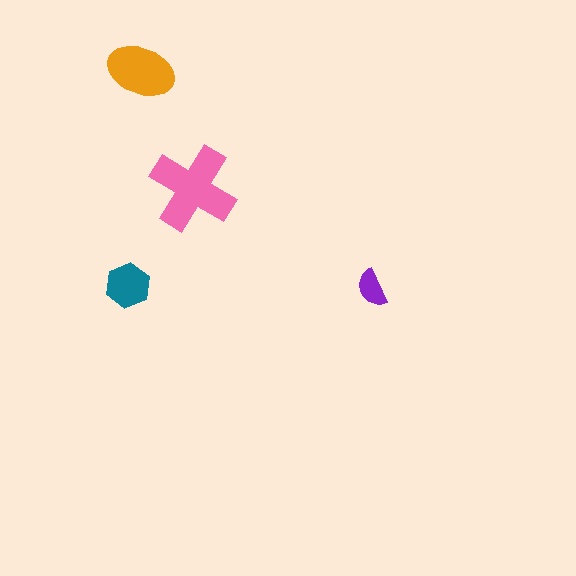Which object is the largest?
The pink cross.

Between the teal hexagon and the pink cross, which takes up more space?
The pink cross.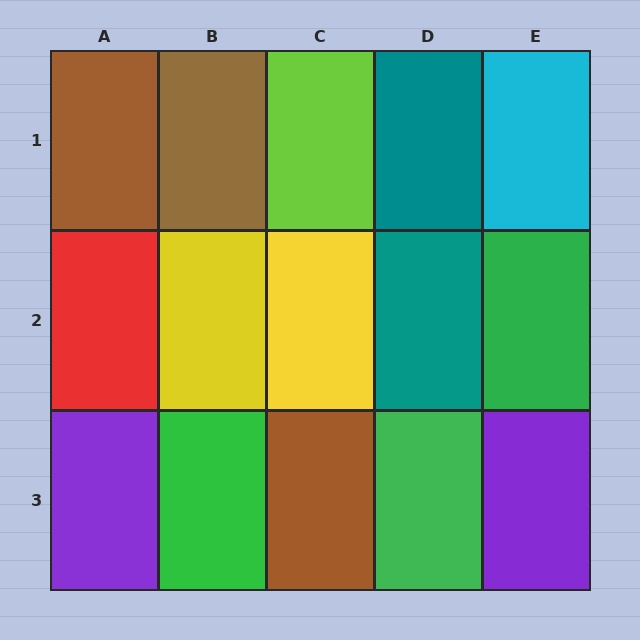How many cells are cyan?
1 cell is cyan.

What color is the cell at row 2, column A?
Red.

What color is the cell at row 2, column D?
Teal.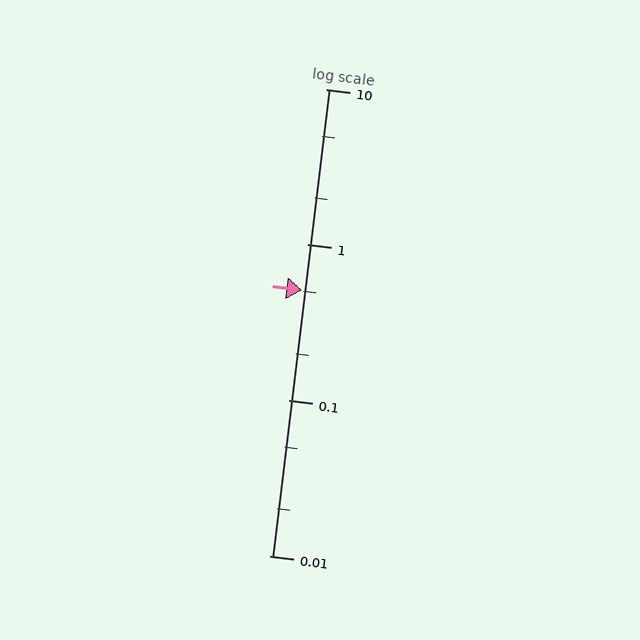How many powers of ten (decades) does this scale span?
The scale spans 3 decades, from 0.01 to 10.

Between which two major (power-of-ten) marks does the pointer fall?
The pointer is between 0.1 and 1.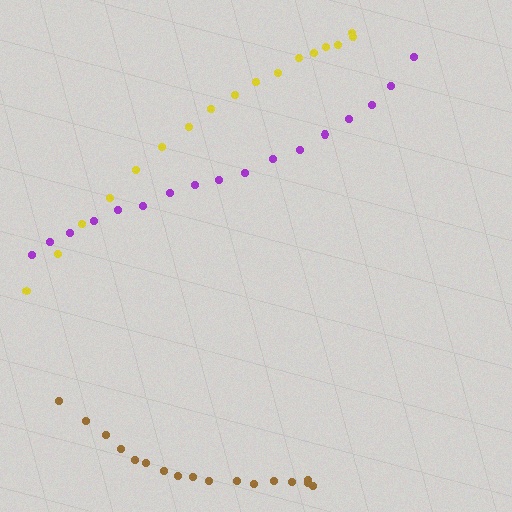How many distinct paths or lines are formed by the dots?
There are 3 distinct paths.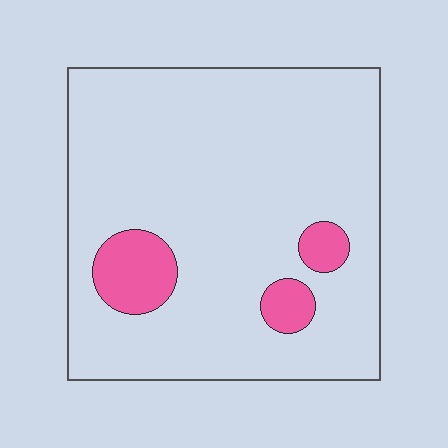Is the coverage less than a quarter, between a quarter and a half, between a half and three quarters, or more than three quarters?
Less than a quarter.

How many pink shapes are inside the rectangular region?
3.